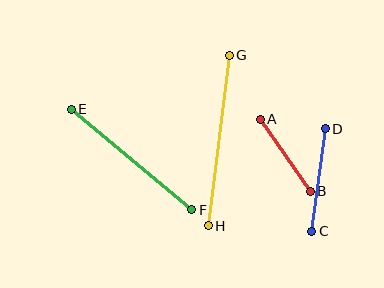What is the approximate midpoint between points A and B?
The midpoint is at approximately (285, 155) pixels.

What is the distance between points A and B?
The distance is approximately 87 pixels.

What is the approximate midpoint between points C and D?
The midpoint is at approximately (319, 180) pixels.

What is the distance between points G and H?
The distance is approximately 172 pixels.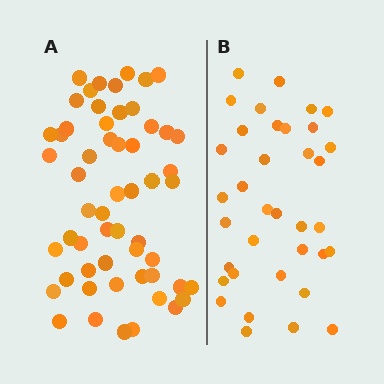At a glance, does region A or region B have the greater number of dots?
Region A (the left region) has more dots.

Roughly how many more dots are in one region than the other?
Region A has approximately 20 more dots than region B.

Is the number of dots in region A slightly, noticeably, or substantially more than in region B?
Region A has substantially more. The ratio is roughly 1.6 to 1.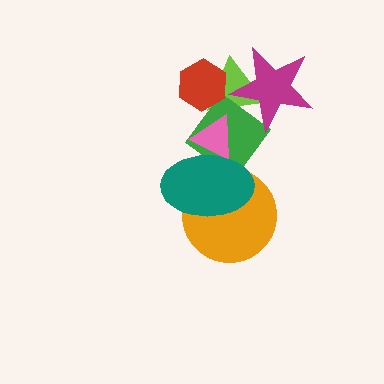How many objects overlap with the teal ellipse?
3 objects overlap with the teal ellipse.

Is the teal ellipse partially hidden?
No, no other shape covers it.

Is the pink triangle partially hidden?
Yes, it is partially covered by another shape.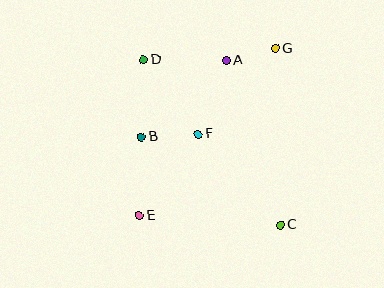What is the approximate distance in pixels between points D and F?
The distance between D and F is approximately 92 pixels.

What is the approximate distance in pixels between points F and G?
The distance between F and G is approximately 115 pixels.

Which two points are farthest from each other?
Points E and G are farthest from each other.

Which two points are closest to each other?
Points A and G are closest to each other.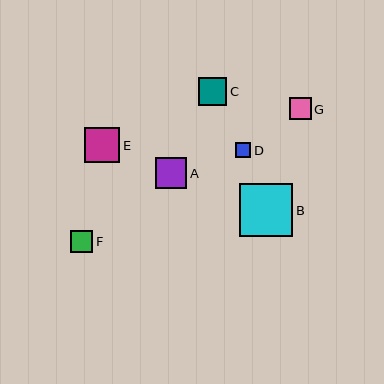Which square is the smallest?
Square D is the smallest with a size of approximately 16 pixels.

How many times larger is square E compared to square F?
Square E is approximately 1.6 times the size of square F.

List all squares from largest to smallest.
From largest to smallest: B, E, A, C, F, G, D.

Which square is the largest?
Square B is the largest with a size of approximately 53 pixels.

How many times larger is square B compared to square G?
Square B is approximately 2.4 times the size of square G.